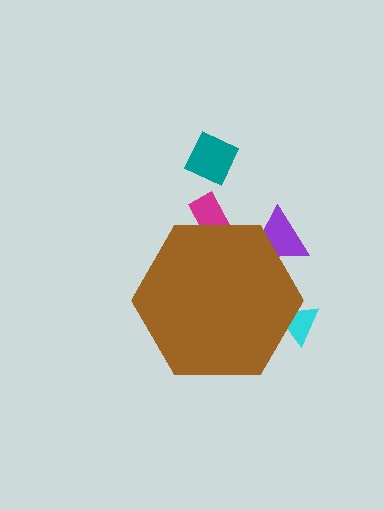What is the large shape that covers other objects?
A brown hexagon.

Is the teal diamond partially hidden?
No, the teal diamond is fully visible.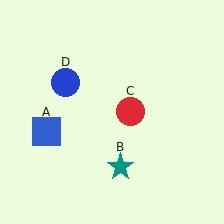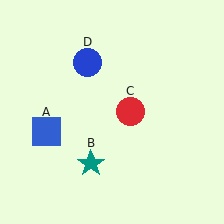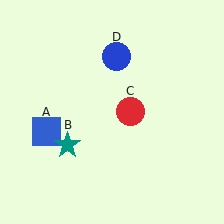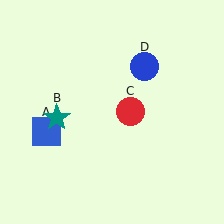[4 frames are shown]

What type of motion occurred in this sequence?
The teal star (object B), blue circle (object D) rotated clockwise around the center of the scene.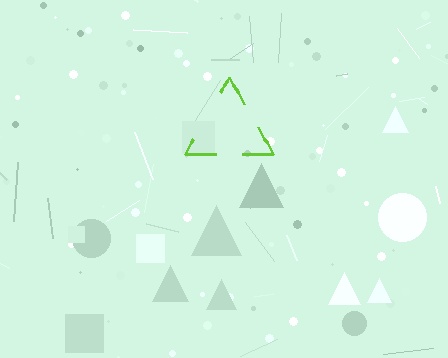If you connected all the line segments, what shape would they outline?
They would outline a triangle.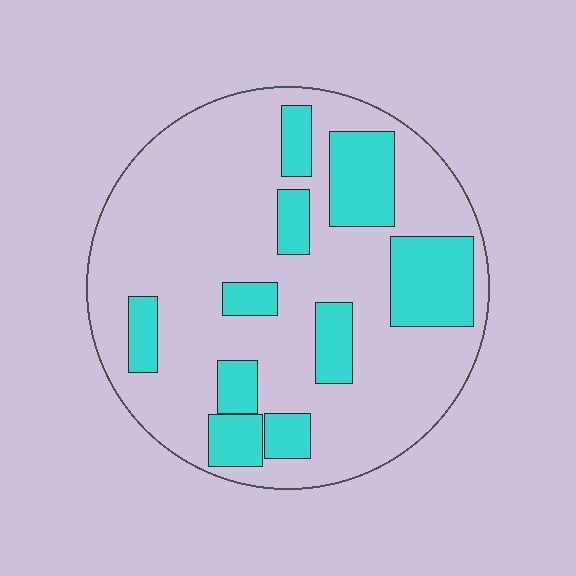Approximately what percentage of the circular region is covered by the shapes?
Approximately 25%.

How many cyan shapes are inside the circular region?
10.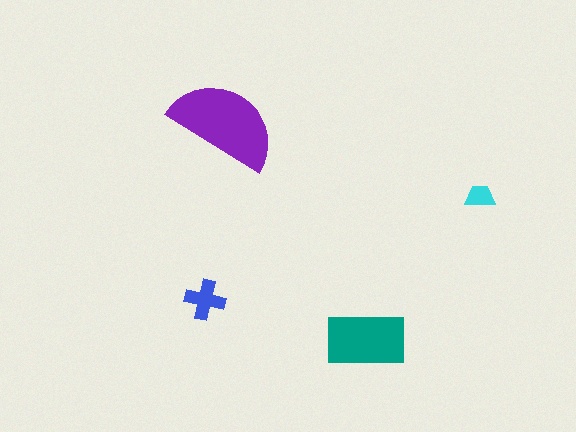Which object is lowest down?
The teal rectangle is bottommost.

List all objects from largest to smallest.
The purple semicircle, the teal rectangle, the blue cross, the cyan trapezoid.